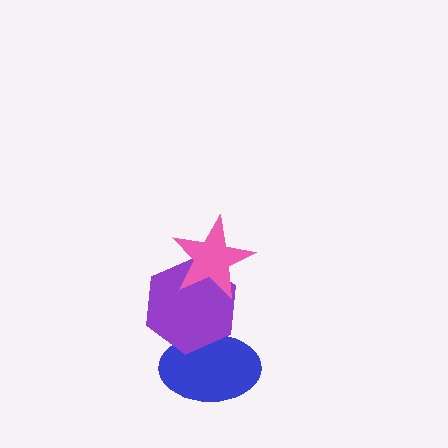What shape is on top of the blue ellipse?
The purple hexagon is on top of the blue ellipse.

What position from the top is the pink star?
The pink star is 1st from the top.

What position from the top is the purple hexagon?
The purple hexagon is 2nd from the top.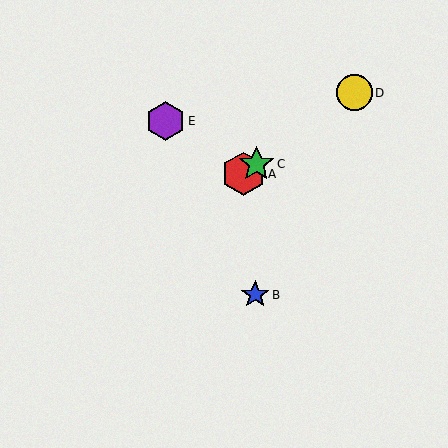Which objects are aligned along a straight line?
Objects A, C, D are aligned along a straight line.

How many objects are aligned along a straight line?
3 objects (A, C, D) are aligned along a straight line.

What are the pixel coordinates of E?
Object E is at (166, 121).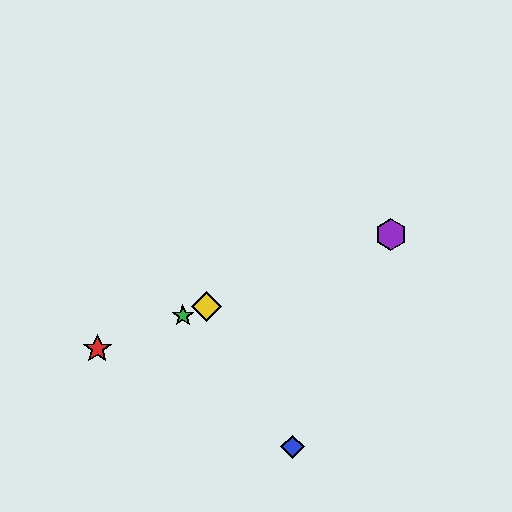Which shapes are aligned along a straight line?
The red star, the green star, the yellow diamond, the purple hexagon are aligned along a straight line.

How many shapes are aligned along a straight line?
4 shapes (the red star, the green star, the yellow diamond, the purple hexagon) are aligned along a straight line.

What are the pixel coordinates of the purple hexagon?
The purple hexagon is at (391, 235).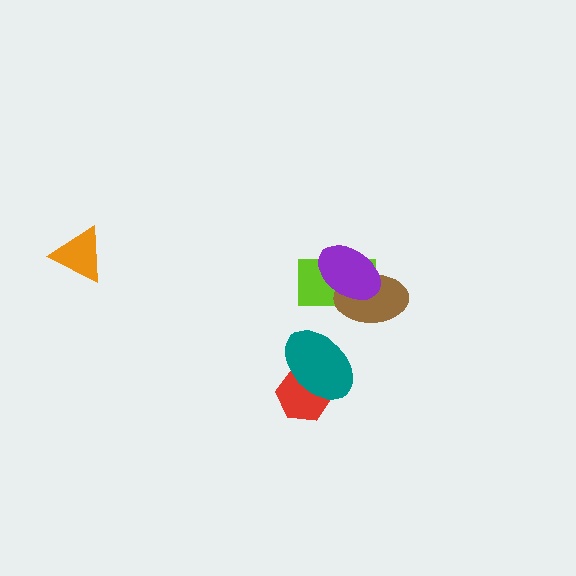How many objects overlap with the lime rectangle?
2 objects overlap with the lime rectangle.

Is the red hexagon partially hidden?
Yes, it is partially covered by another shape.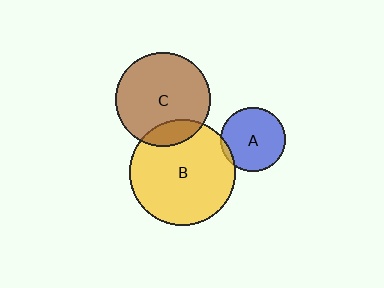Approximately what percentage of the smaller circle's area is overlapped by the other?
Approximately 15%.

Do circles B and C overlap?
Yes.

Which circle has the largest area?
Circle B (yellow).